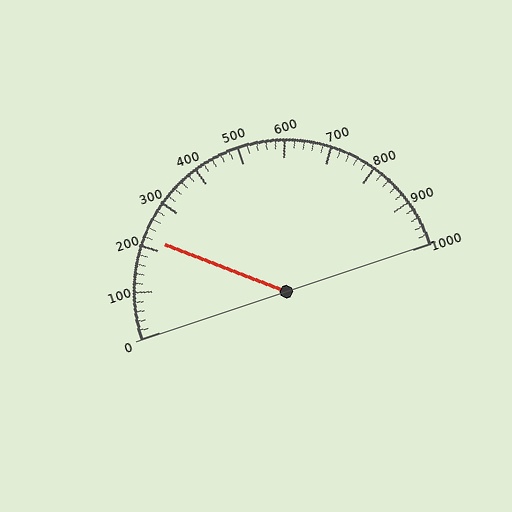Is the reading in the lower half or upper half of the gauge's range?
The reading is in the lower half of the range (0 to 1000).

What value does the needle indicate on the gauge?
The needle indicates approximately 220.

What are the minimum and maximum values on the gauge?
The gauge ranges from 0 to 1000.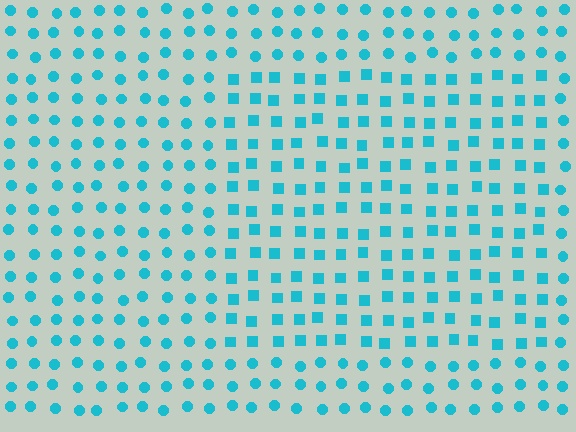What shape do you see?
I see a rectangle.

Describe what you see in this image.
The image is filled with small cyan elements arranged in a uniform grid. A rectangle-shaped region contains squares, while the surrounding area contains circles. The boundary is defined purely by the change in element shape.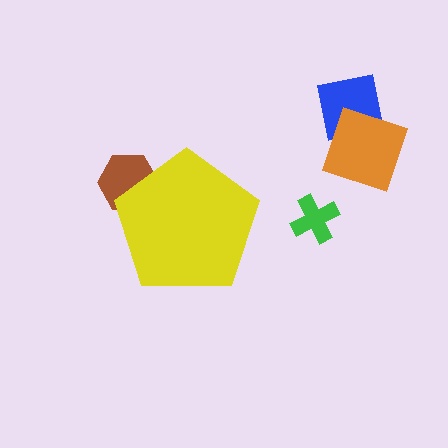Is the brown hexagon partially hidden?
Yes, the brown hexagon is partially hidden behind the yellow pentagon.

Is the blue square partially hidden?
No, the blue square is fully visible.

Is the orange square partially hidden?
No, the orange square is fully visible.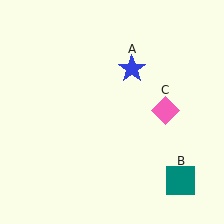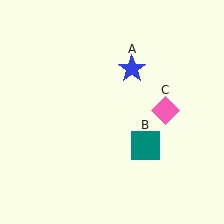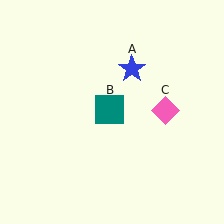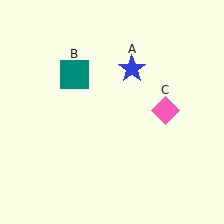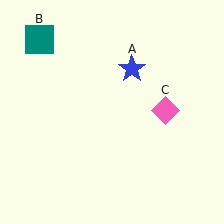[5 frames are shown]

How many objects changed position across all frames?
1 object changed position: teal square (object B).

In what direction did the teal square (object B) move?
The teal square (object B) moved up and to the left.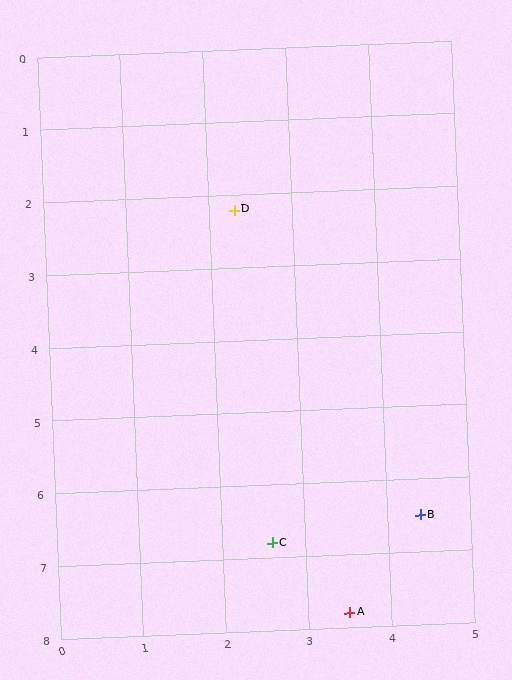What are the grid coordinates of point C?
Point C is at approximately (2.6, 6.8).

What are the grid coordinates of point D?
Point D is at approximately (2.3, 2.2).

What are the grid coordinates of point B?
Point B is at approximately (4.4, 6.5).